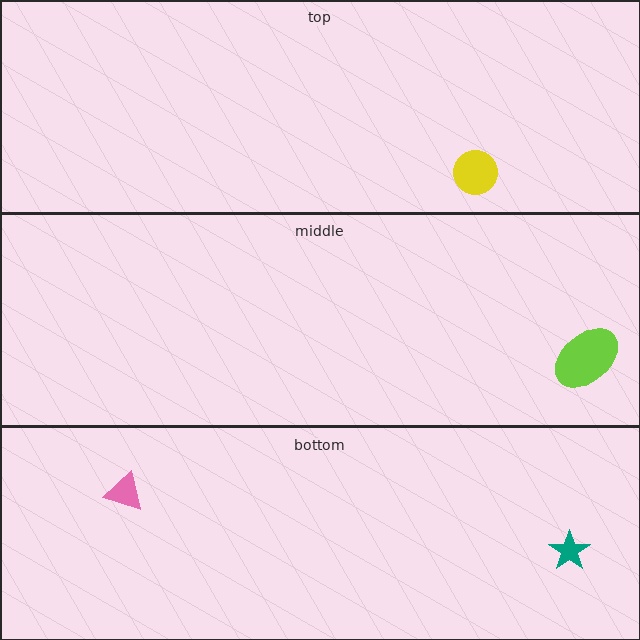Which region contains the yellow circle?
The top region.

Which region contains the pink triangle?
The bottom region.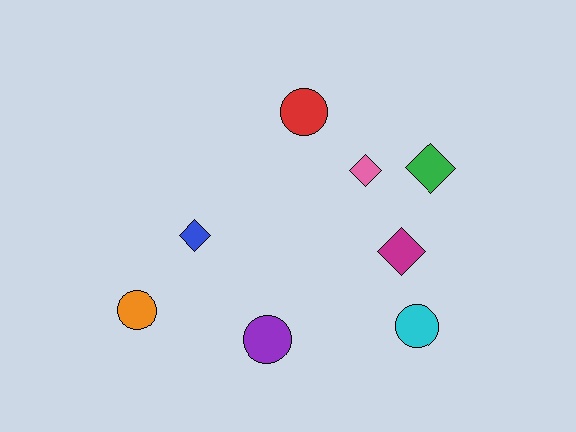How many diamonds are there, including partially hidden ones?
There are 4 diamonds.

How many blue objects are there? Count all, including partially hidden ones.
There is 1 blue object.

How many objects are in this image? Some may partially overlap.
There are 8 objects.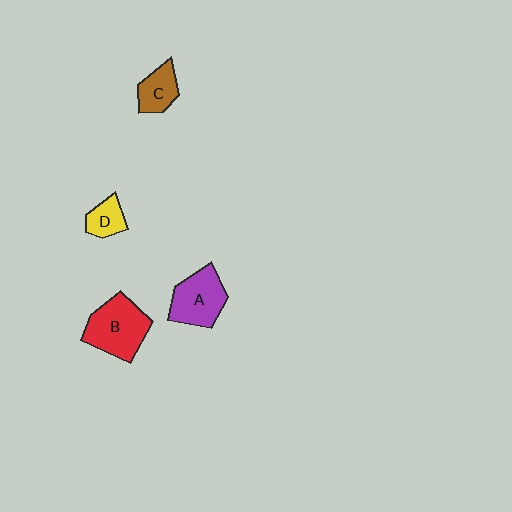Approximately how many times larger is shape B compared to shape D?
Approximately 2.4 times.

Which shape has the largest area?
Shape B (red).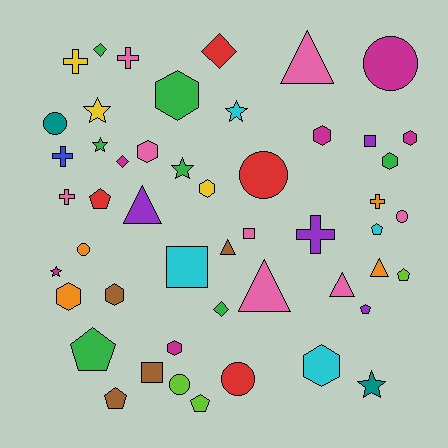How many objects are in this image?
There are 50 objects.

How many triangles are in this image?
There are 6 triangles.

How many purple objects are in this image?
There are 4 purple objects.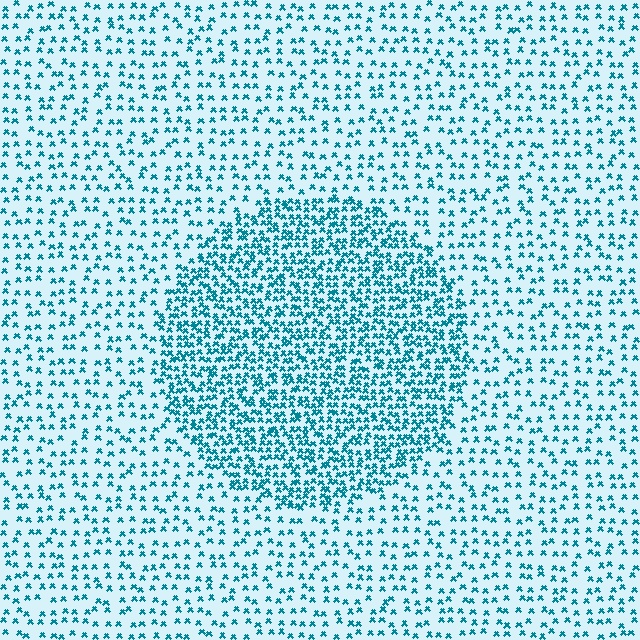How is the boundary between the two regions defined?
The boundary is defined by a change in element density (approximately 2.3x ratio). All elements are the same color, size, and shape.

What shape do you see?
I see a circle.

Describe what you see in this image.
The image contains small teal elements arranged at two different densities. A circle-shaped region is visible where the elements are more densely packed than the surrounding area.